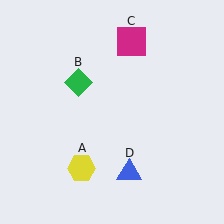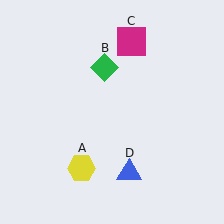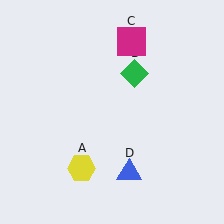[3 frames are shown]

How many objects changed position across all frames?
1 object changed position: green diamond (object B).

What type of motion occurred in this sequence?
The green diamond (object B) rotated clockwise around the center of the scene.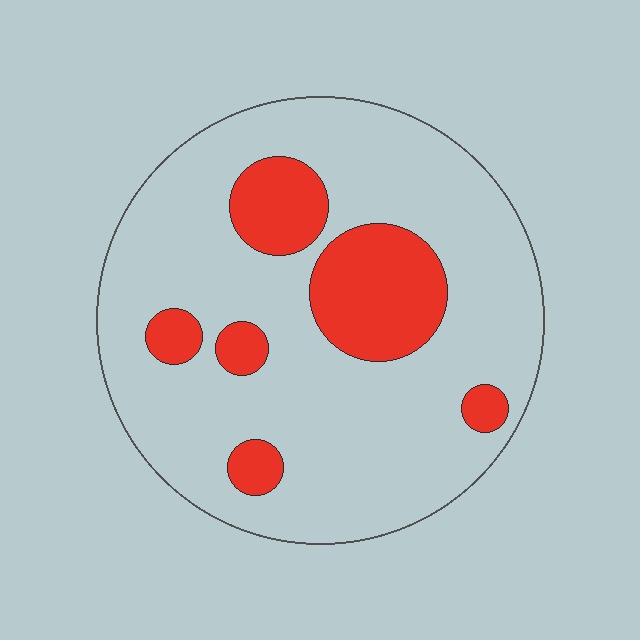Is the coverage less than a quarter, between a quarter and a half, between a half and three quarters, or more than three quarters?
Less than a quarter.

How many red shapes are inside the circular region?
6.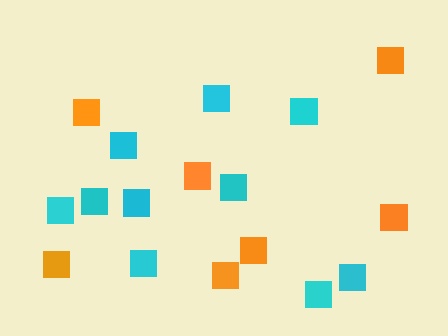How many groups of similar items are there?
There are 2 groups: one group of orange squares (7) and one group of cyan squares (10).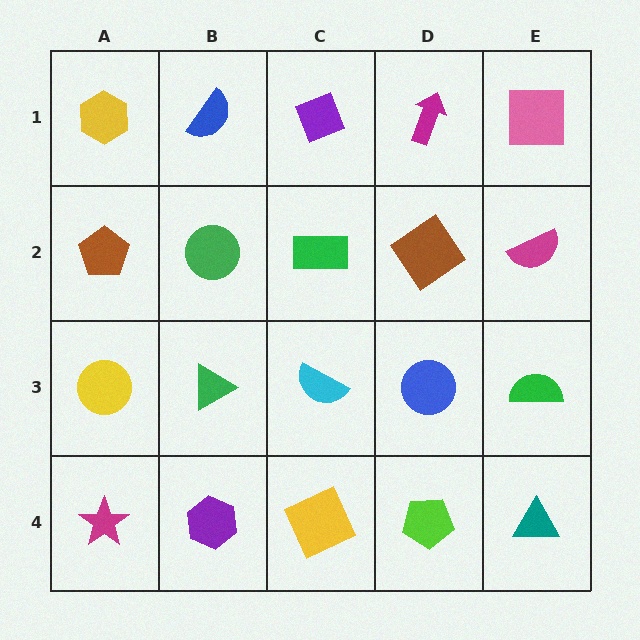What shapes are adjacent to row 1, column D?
A brown diamond (row 2, column D), a purple diamond (row 1, column C), a pink square (row 1, column E).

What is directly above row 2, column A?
A yellow hexagon.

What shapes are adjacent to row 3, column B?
A green circle (row 2, column B), a purple hexagon (row 4, column B), a yellow circle (row 3, column A), a cyan semicircle (row 3, column C).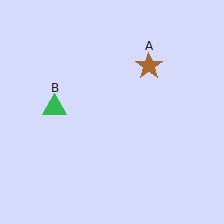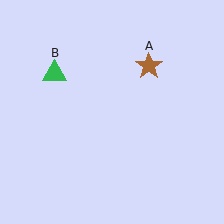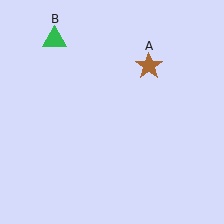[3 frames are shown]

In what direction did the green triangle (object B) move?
The green triangle (object B) moved up.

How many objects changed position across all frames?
1 object changed position: green triangle (object B).